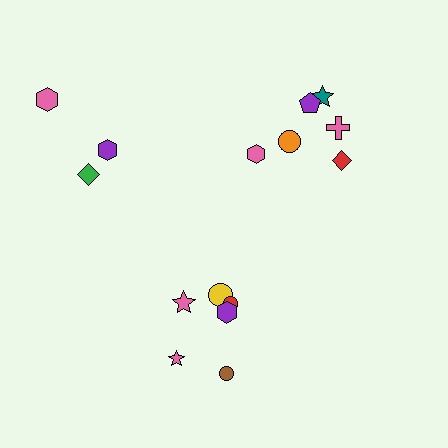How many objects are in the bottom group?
There are 6 objects.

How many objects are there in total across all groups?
There are 15 objects.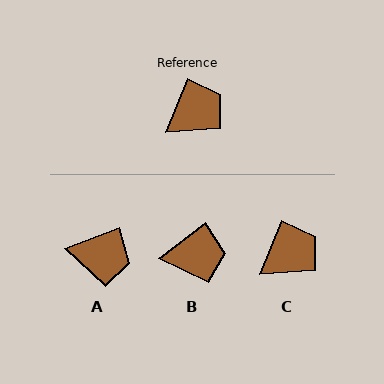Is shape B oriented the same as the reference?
No, it is off by about 30 degrees.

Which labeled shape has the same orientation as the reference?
C.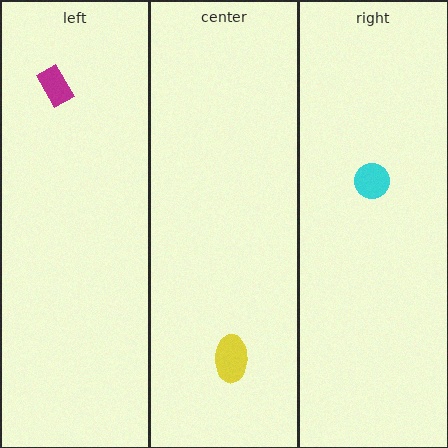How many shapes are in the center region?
1.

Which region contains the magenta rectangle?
The left region.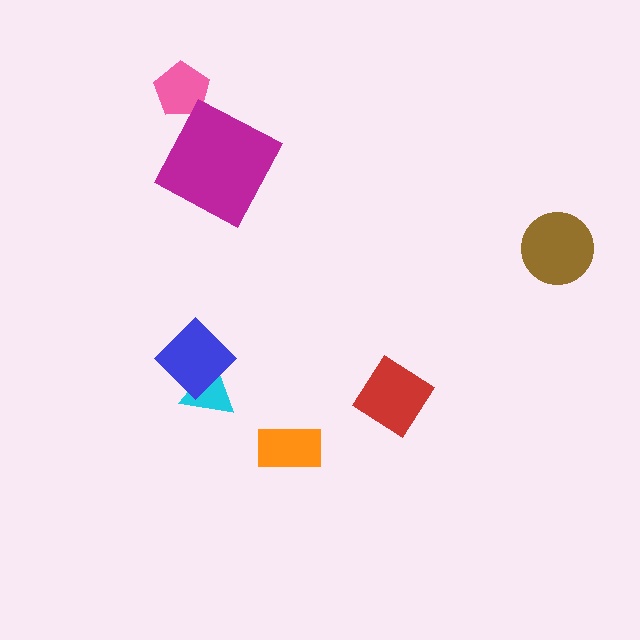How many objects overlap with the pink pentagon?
0 objects overlap with the pink pentagon.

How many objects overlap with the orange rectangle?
0 objects overlap with the orange rectangle.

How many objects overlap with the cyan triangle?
1 object overlaps with the cyan triangle.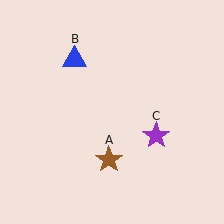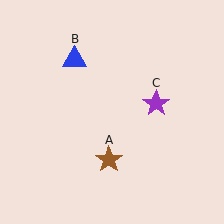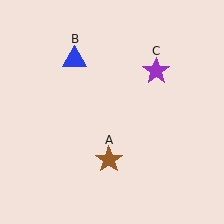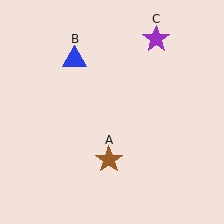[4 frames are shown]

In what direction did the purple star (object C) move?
The purple star (object C) moved up.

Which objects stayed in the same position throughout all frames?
Brown star (object A) and blue triangle (object B) remained stationary.